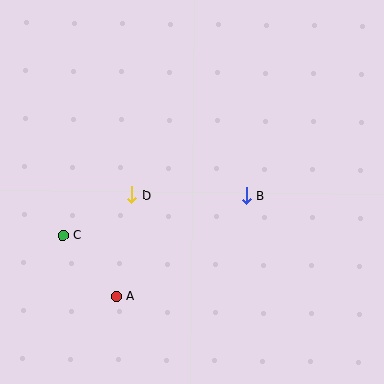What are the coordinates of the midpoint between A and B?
The midpoint between A and B is at (181, 246).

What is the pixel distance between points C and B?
The distance between C and B is 188 pixels.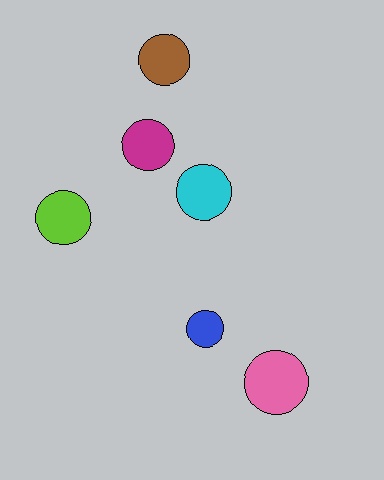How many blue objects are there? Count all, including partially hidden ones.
There is 1 blue object.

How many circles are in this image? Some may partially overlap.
There are 6 circles.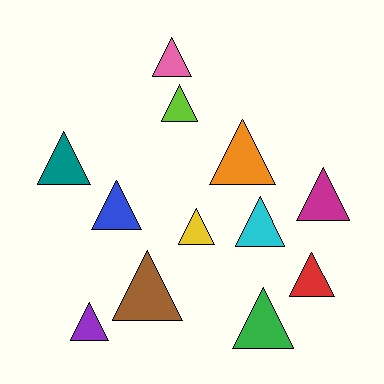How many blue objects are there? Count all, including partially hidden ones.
There is 1 blue object.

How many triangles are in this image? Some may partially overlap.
There are 12 triangles.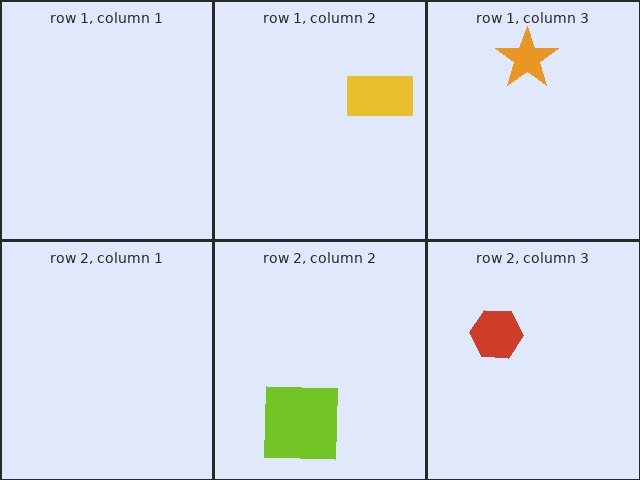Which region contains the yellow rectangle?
The row 1, column 2 region.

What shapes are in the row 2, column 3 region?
The red hexagon.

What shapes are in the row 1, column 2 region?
The yellow rectangle.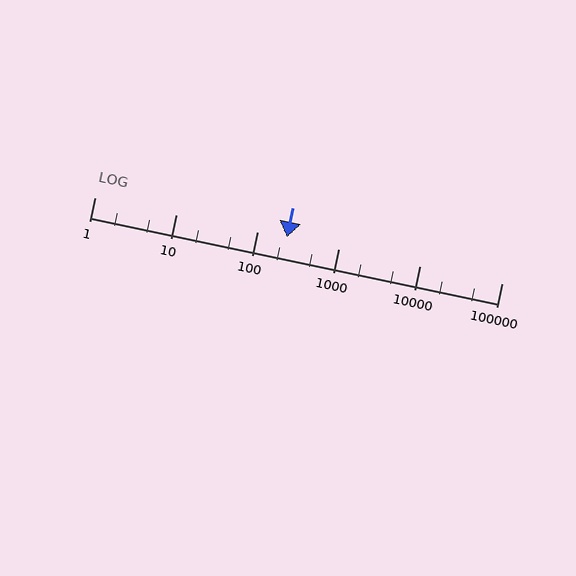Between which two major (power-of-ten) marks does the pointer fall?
The pointer is between 100 and 1000.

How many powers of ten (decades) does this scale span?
The scale spans 5 decades, from 1 to 100000.